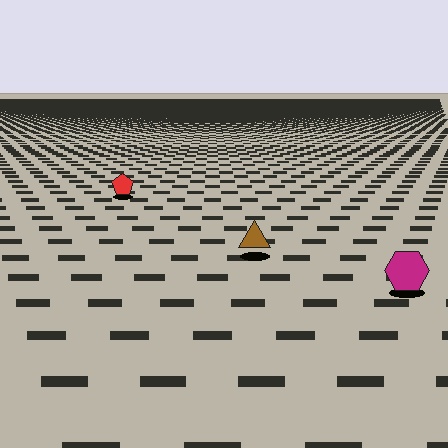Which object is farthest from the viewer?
The red pentagon is farthest from the viewer. It appears smaller and the ground texture around it is denser.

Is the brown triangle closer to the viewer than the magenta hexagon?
No. The magenta hexagon is closer — you can tell from the texture gradient: the ground texture is coarser near it.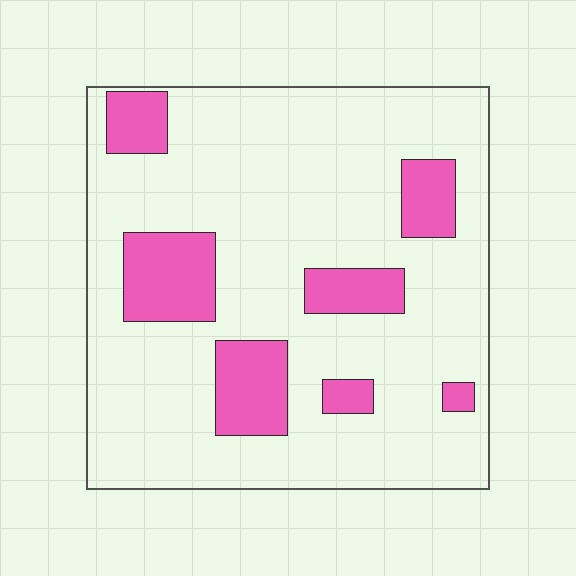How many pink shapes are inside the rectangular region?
7.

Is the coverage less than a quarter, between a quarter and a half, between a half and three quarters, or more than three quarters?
Less than a quarter.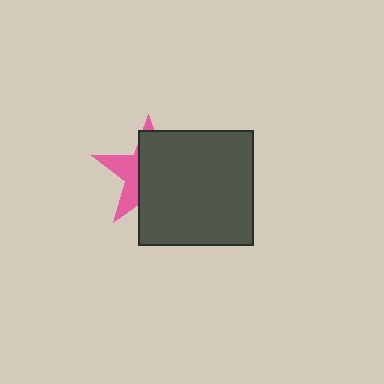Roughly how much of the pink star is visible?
A small part of it is visible (roughly 33%).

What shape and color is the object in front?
The object in front is a dark gray square.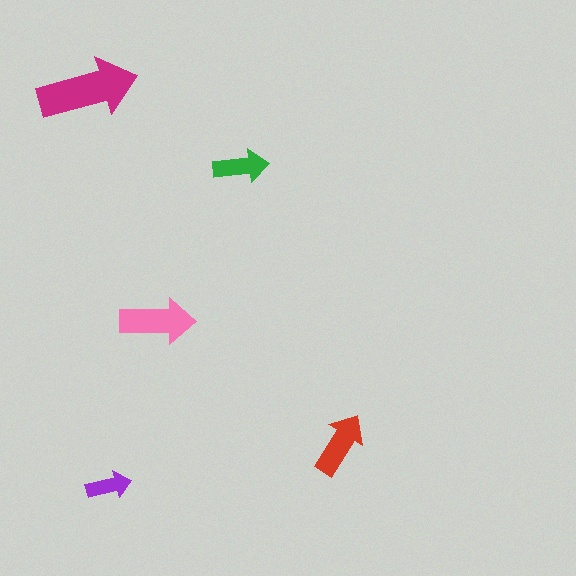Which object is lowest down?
The purple arrow is bottommost.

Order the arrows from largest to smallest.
the magenta one, the pink one, the red one, the green one, the purple one.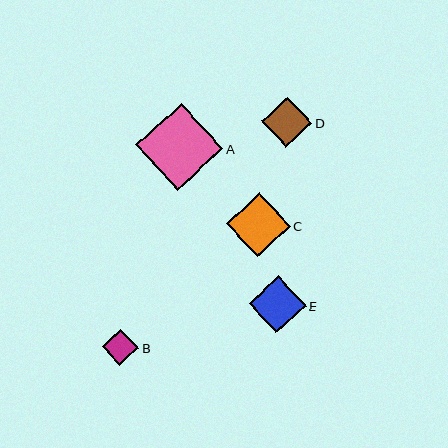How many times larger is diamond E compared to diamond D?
Diamond E is approximately 1.1 times the size of diamond D.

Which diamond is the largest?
Diamond A is the largest with a size of approximately 87 pixels.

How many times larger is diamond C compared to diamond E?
Diamond C is approximately 1.1 times the size of diamond E.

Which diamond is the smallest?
Diamond B is the smallest with a size of approximately 36 pixels.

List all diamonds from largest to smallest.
From largest to smallest: A, C, E, D, B.